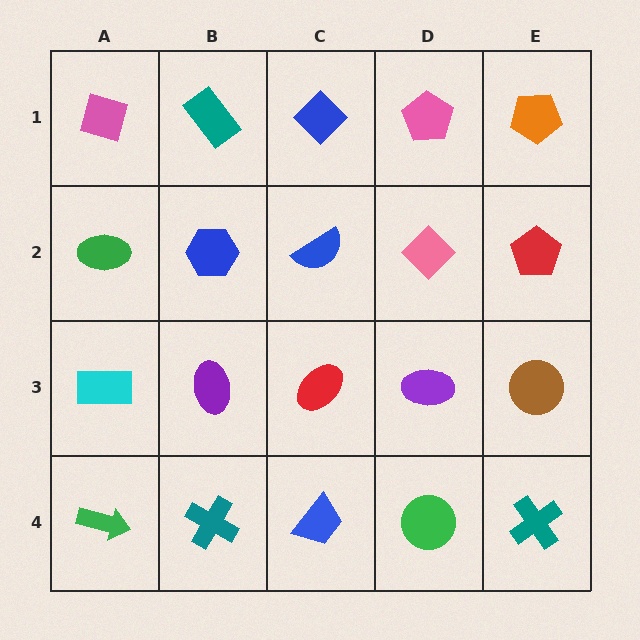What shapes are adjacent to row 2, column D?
A pink pentagon (row 1, column D), a purple ellipse (row 3, column D), a blue semicircle (row 2, column C), a red pentagon (row 2, column E).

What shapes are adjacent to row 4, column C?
A red ellipse (row 3, column C), a teal cross (row 4, column B), a green circle (row 4, column D).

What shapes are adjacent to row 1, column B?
A blue hexagon (row 2, column B), a pink diamond (row 1, column A), a blue diamond (row 1, column C).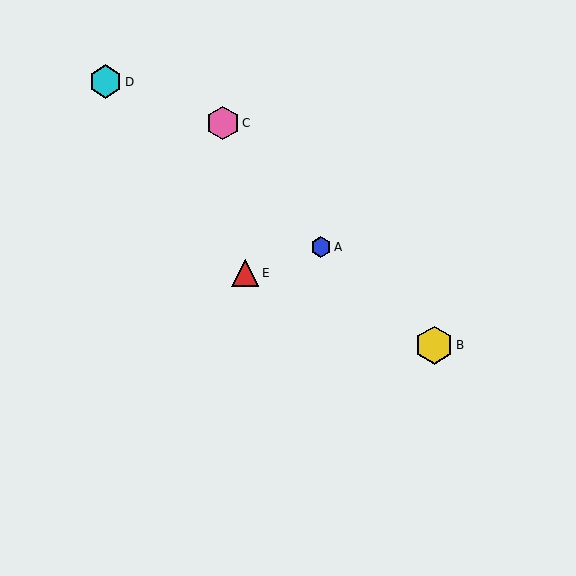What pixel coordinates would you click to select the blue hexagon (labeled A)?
Click at (321, 247) to select the blue hexagon A.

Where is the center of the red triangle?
The center of the red triangle is at (245, 273).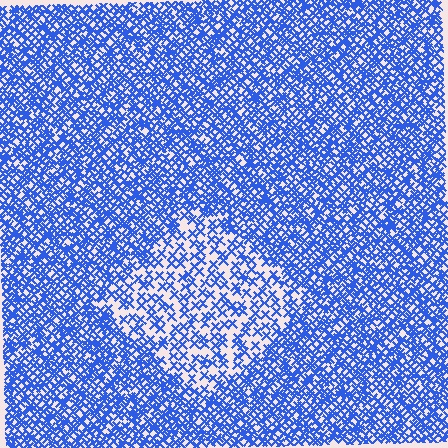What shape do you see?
I see a diamond.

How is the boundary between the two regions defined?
The boundary is defined by a change in element density (approximately 2.1x ratio). All elements are the same color, size, and shape.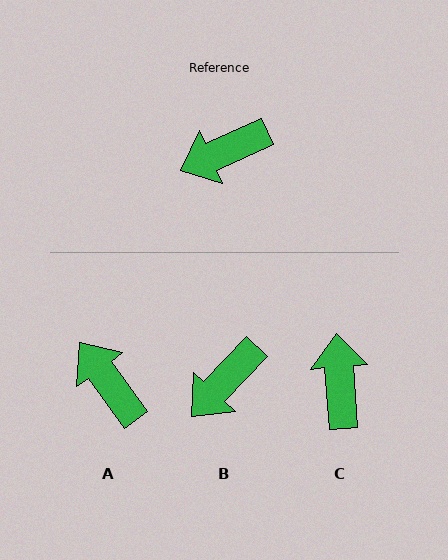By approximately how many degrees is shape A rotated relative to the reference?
Approximately 78 degrees clockwise.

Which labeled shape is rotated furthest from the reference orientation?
C, about 110 degrees away.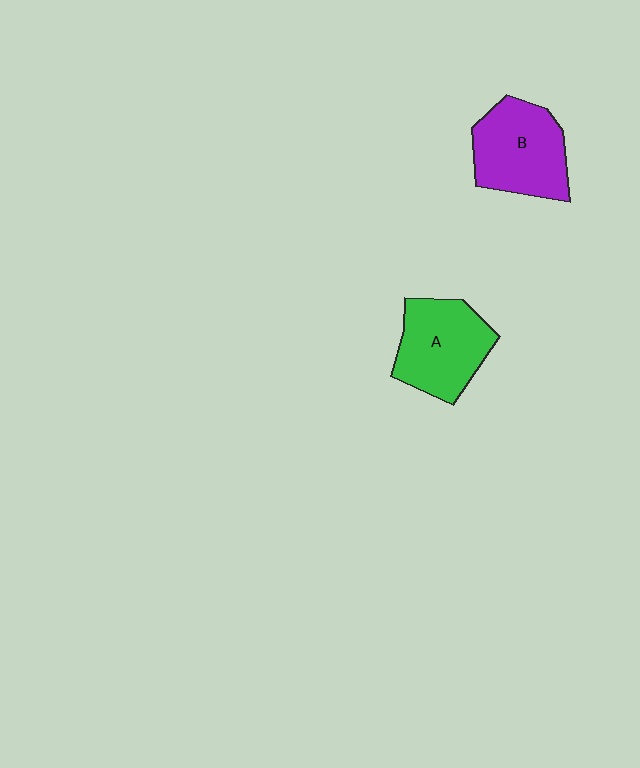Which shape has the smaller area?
Shape A (green).